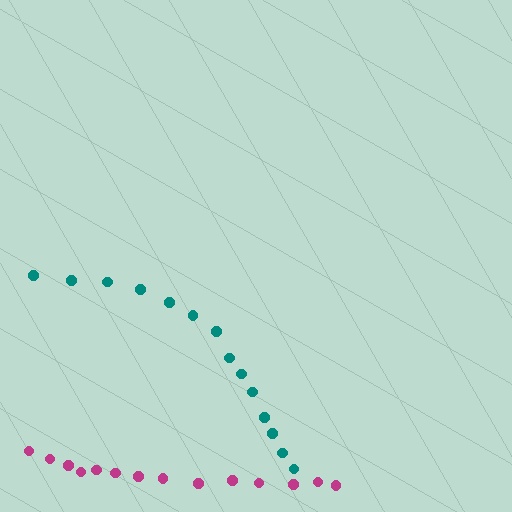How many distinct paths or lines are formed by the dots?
There are 2 distinct paths.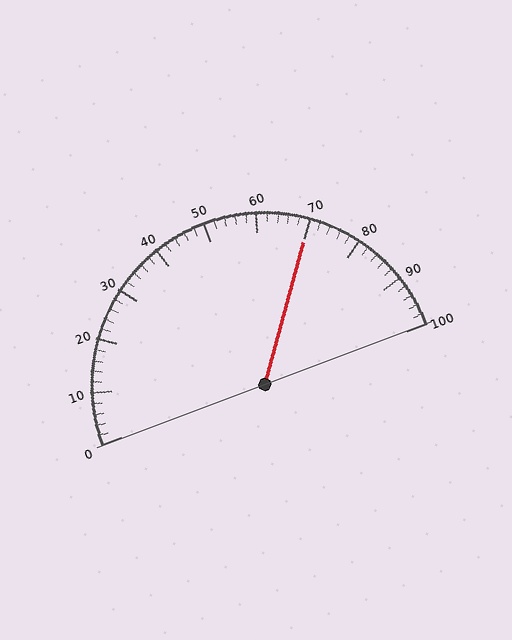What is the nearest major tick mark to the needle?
The nearest major tick mark is 70.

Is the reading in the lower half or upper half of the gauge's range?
The reading is in the upper half of the range (0 to 100).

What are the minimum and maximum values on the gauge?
The gauge ranges from 0 to 100.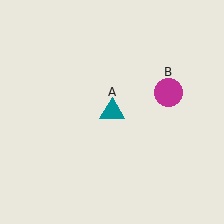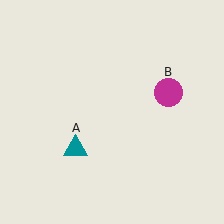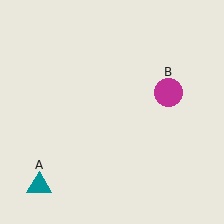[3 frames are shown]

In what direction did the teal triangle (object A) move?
The teal triangle (object A) moved down and to the left.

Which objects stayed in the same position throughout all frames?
Magenta circle (object B) remained stationary.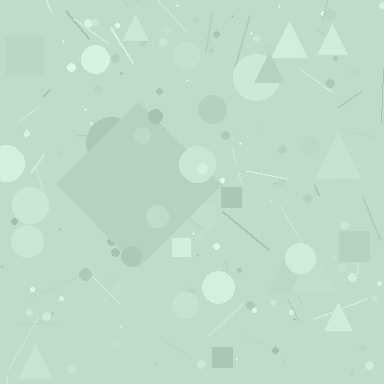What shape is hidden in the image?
A diamond is hidden in the image.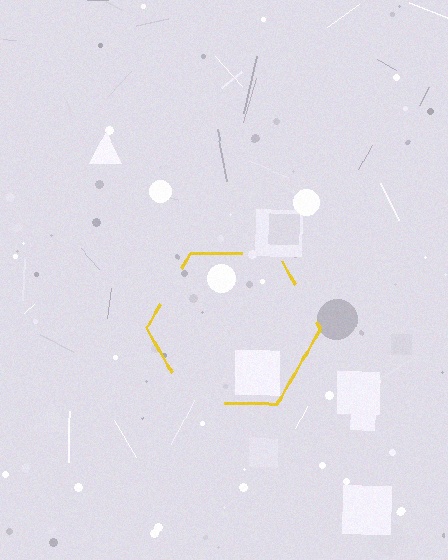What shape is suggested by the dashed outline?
The dashed outline suggests a hexagon.